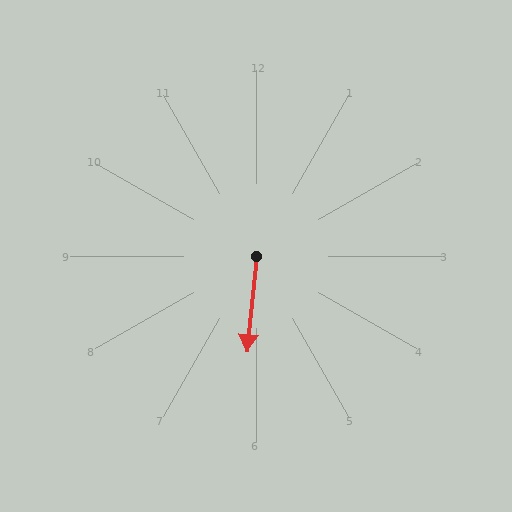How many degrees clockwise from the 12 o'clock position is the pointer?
Approximately 185 degrees.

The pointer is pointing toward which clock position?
Roughly 6 o'clock.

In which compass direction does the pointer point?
South.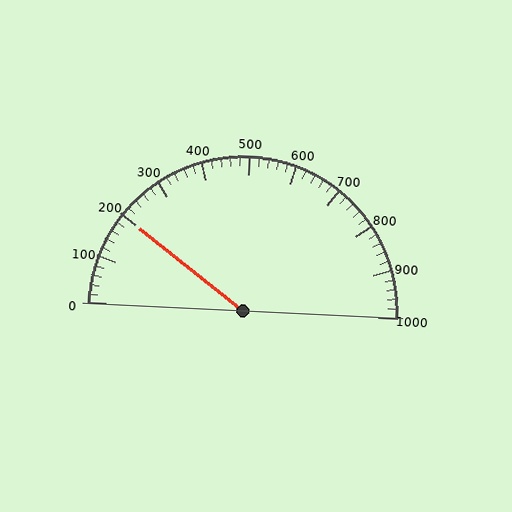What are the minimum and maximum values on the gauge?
The gauge ranges from 0 to 1000.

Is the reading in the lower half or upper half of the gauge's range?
The reading is in the lower half of the range (0 to 1000).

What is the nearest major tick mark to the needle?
The nearest major tick mark is 200.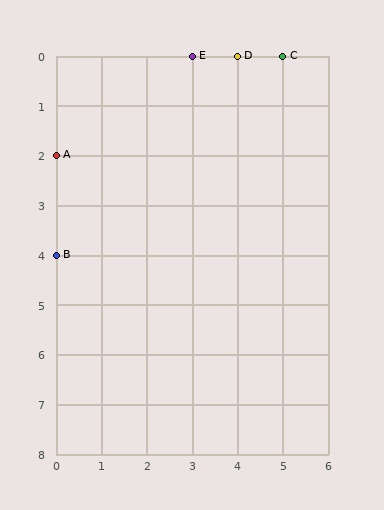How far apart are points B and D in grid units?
Points B and D are 4 columns and 4 rows apart (about 5.7 grid units diagonally).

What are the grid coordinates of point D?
Point D is at grid coordinates (4, 0).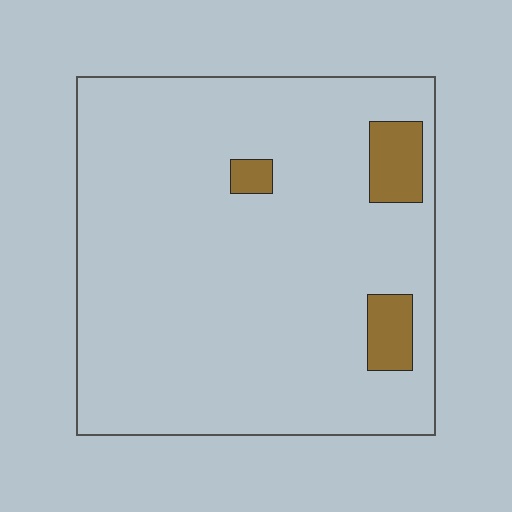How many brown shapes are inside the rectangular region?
3.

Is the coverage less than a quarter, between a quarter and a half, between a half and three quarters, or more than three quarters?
Less than a quarter.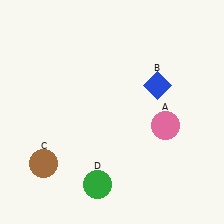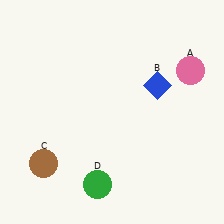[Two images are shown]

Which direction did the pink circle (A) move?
The pink circle (A) moved up.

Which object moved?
The pink circle (A) moved up.